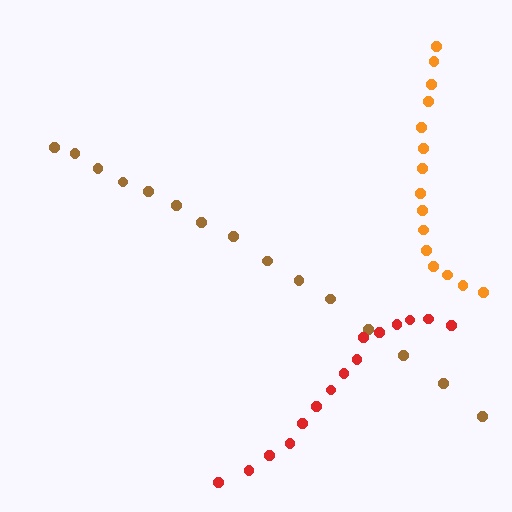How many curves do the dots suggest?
There are 3 distinct paths.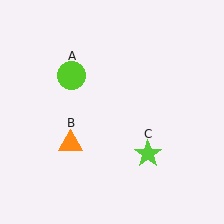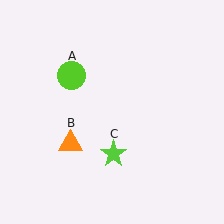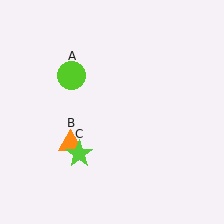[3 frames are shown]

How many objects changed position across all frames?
1 object changed position: lime star (object C).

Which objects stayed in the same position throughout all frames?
Lime circle (object A) and orange triangle (object B) remained stationary.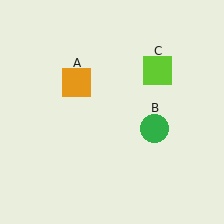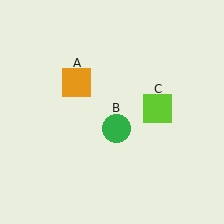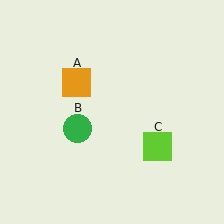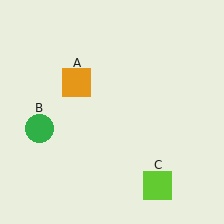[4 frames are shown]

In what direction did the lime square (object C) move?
The lime square (object C) moved down.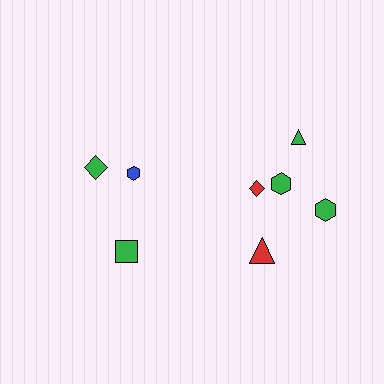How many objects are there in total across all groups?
There are 8 objects.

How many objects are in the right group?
There are 5 objects.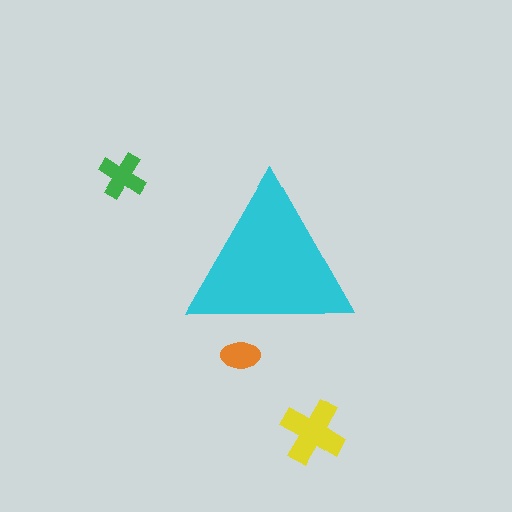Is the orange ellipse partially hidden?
Yes, the orange ellipse is partially hidden behind the cyan triangle.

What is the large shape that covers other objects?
A cyan triangle.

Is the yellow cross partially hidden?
No, the yellow cross is fully visible.